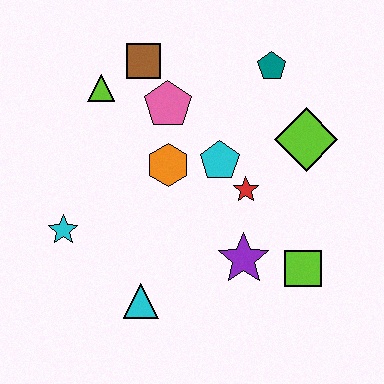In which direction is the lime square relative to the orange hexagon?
The lime square is to the right of the orange hexagon.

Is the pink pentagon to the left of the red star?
Yes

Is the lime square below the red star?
Yes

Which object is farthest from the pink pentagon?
The lime square is farthest from the pink pentagon.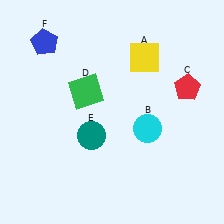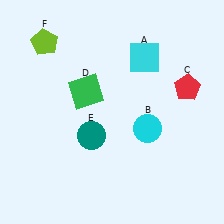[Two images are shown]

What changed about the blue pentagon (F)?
In Image 1, F is blue. In Image 2, it changed to lime.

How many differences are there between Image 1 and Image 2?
There are 2 differences between the two images.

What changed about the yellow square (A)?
In Image 1, A is yellow. In Image 2, it changed to cyan.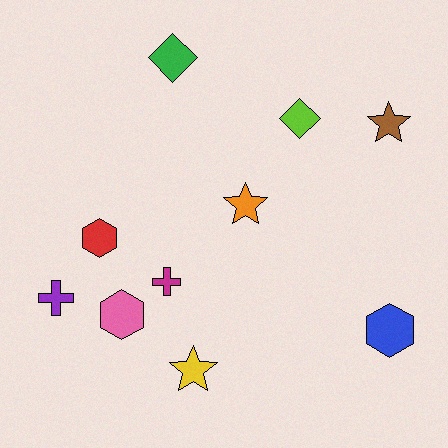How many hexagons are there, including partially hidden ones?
There are 3 hexagons.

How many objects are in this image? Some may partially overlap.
There are 10 objects.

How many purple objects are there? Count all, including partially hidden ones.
There is 1 purple object.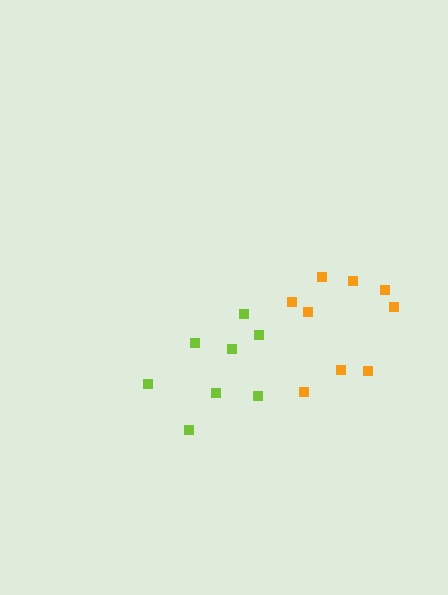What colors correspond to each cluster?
The clusters are colored: lime, orange.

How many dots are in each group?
Group 1: 8 dots, Group 2: 9 dots (17 total).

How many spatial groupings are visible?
There are 2 spatial groupings.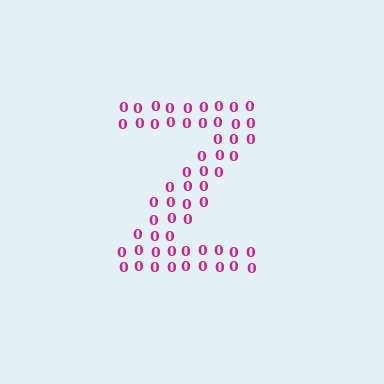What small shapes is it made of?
It is made of small digit 0's.